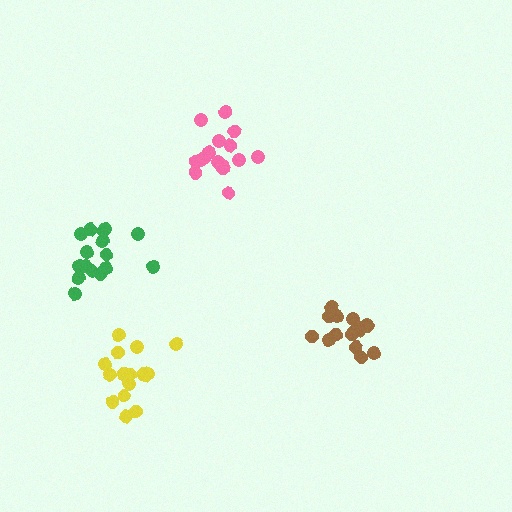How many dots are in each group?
Group 1: 16 dots, Group 2: 16 dots, Group 3: 17 dots, Group 4: 16 dots (65 total).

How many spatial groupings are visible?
There are 4 spatial groupings.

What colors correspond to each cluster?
The clusters are colored: pink, brown, yellow, green.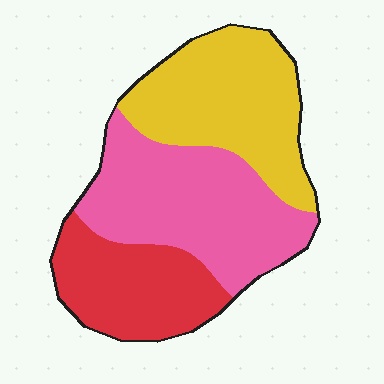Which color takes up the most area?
Pink, at roughly 40%.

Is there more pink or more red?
Pink.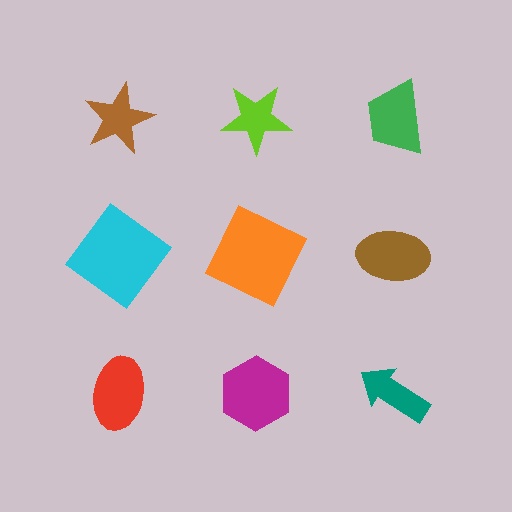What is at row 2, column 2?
An orange square.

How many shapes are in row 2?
3 shapes.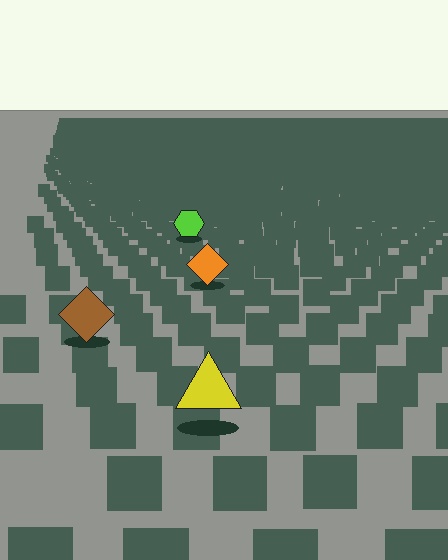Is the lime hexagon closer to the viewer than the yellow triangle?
No. The yellow triangle is closer — you can tell from the texture gradient: the ground texture is coarser near it.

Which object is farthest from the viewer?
The lime hexagon is farthest from the viewer. It appears smaller and the ground texture around it is denser.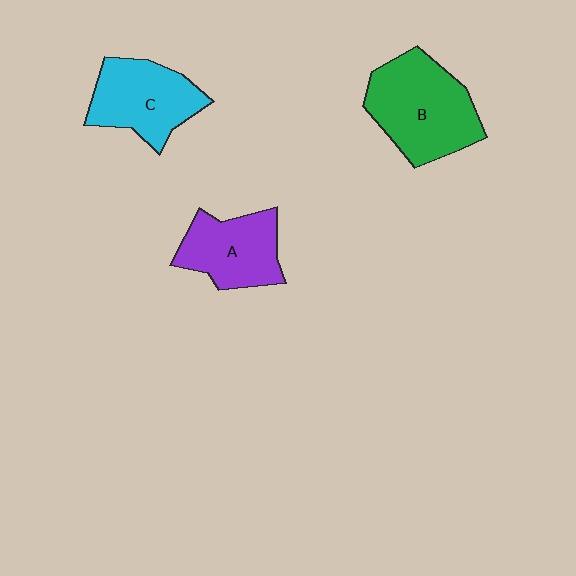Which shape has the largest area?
Shape B (green).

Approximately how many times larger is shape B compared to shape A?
Approximately 1.4 times.